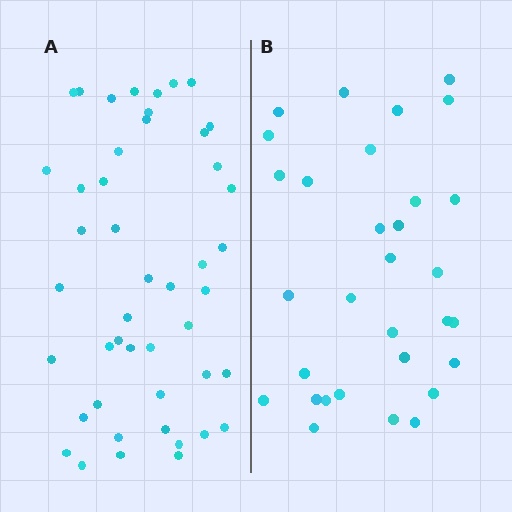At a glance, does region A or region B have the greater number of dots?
Region A (the left region) has more dots.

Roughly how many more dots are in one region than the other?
Region A has approximately 15 more dots than region B.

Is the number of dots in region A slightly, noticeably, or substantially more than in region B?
Region A has substantially more. The ratio is roughly 1.5 to 1.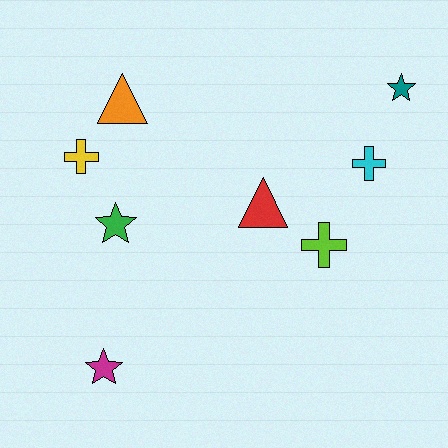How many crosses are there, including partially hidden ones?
There are 3 crosses.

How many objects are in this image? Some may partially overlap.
There are 8 objects.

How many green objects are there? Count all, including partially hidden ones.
There is 1 green object.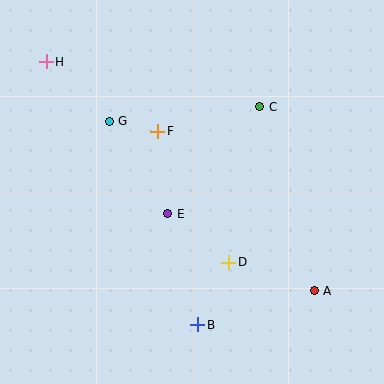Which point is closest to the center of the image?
Point E at (168, 214) is closest to the center.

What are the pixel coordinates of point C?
Point C is at (260, 107).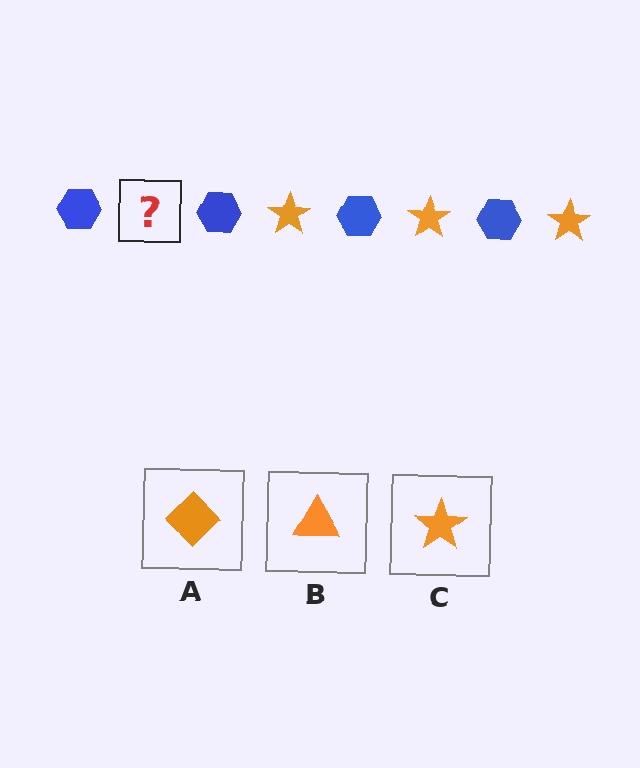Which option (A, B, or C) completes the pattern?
C.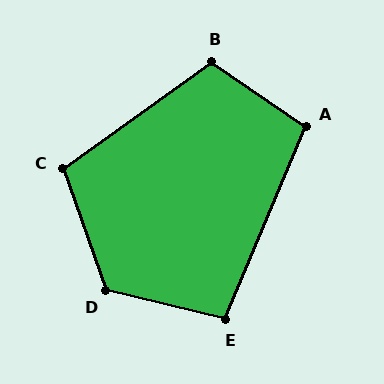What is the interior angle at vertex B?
Approximately 110 degrees (obtuse).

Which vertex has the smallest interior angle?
E, at approximately 99 degrees.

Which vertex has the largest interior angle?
D, at approximately 122 degrees.